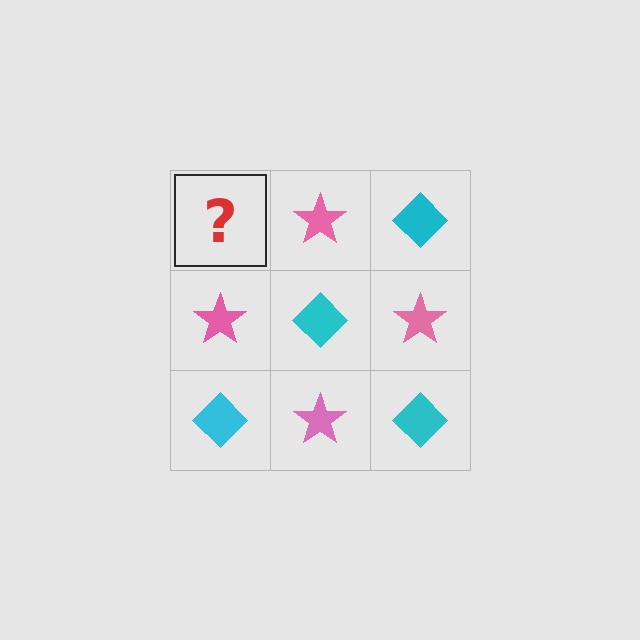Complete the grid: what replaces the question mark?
The question mark should be replaced with a cyan diamond.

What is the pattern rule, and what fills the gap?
The rule is that it alternates cyan diamond and pink star in a checkerboard pattern. The gap should be filled with a cyan diamond.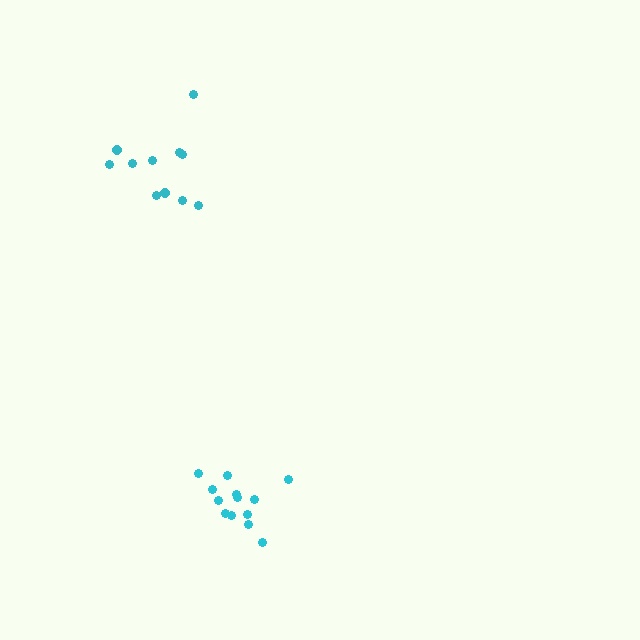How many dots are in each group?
Group 1: 11 dots, Group 2: 13 dots (24 total).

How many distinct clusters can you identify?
There are 2 distinct clusters.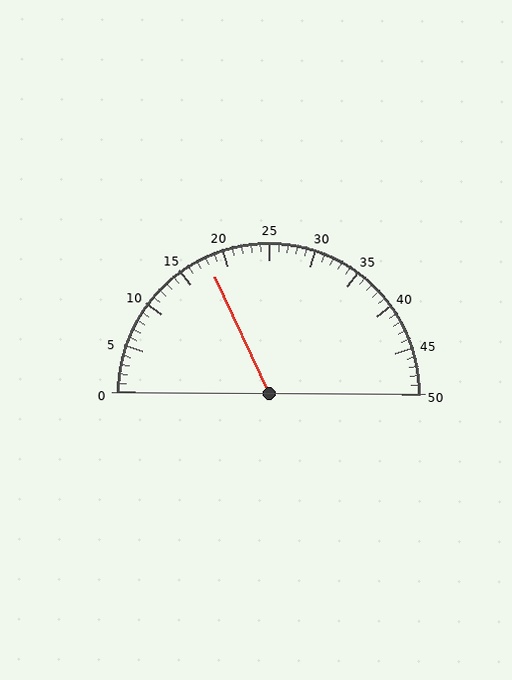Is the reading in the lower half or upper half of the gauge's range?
The reading is in the lower half of the range (0 to 50).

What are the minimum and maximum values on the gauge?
The gauge ranges from 0 to 50.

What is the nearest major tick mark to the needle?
The nearest major tick mark is 20.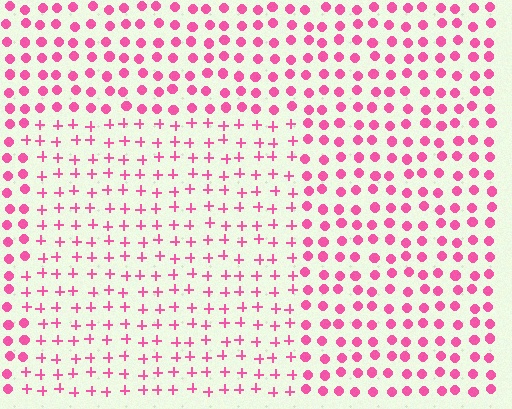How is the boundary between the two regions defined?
The boundary is defined by a change in element shape: plus signs inside vs. circles outside. All elements share the same color and spacing.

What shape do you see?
I see a rectangle.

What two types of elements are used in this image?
The image uses plus signs inside the rectangle region and circles outside it.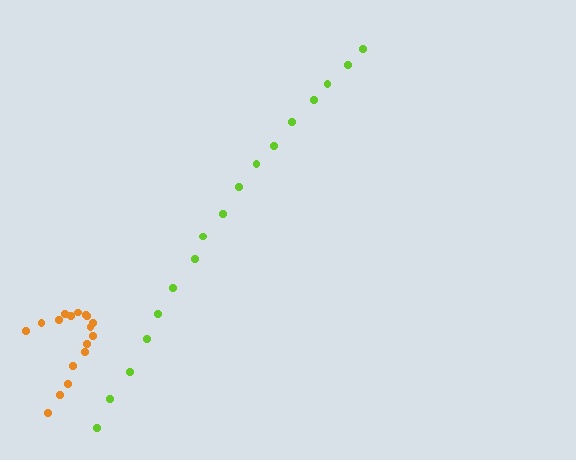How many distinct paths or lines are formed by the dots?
There are 2 distinct paths.